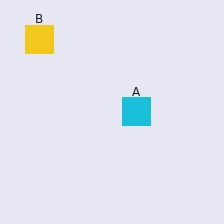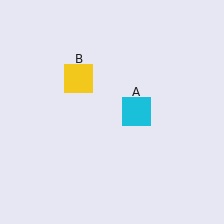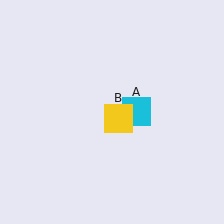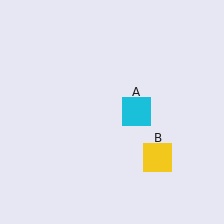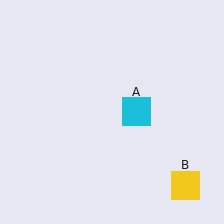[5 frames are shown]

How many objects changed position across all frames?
1 object changed position: yellow square (object B).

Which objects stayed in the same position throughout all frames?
Cyan square (object A) remained stationary.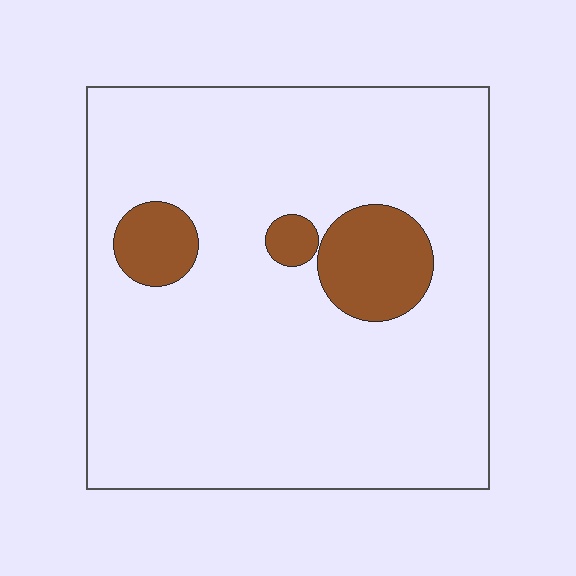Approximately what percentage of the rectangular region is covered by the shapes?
Approximately 10%.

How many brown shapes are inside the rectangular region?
3.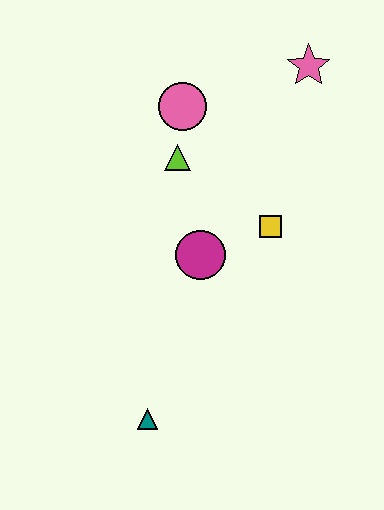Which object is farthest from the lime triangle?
The teal triangle is farthest from the lime triangle.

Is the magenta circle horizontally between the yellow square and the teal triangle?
Yes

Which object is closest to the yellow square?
The magenta circle is closest to the yellow square.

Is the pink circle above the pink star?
No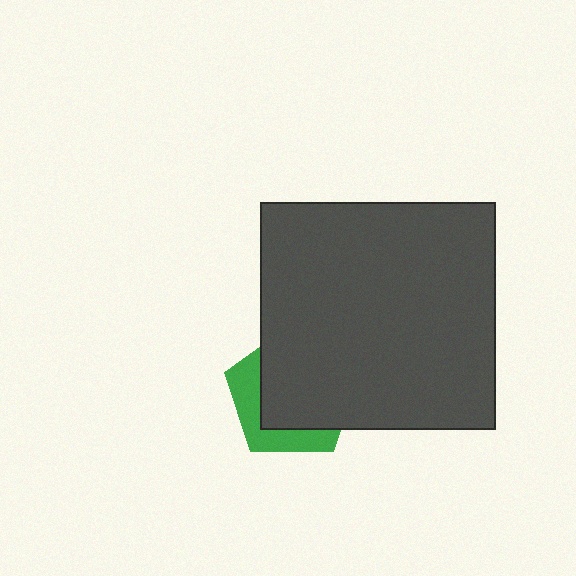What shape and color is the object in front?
The object in front is a dark gray rectangle.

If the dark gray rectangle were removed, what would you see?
You would see the complete green pentagon.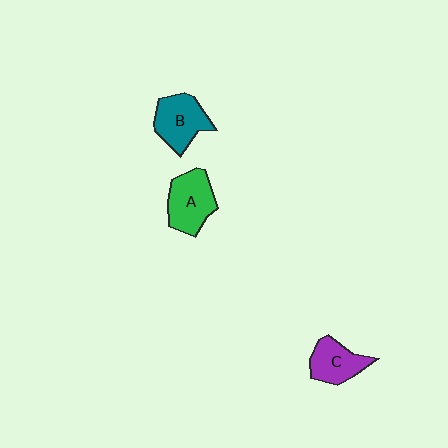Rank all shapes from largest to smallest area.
From largest to smallest: A (green), B (teal), C (purple).